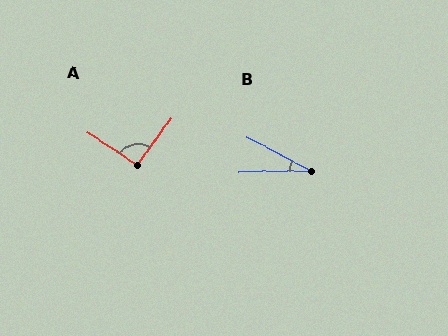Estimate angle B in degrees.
Approximately 28 degrees.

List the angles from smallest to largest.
B (28°), A (93°).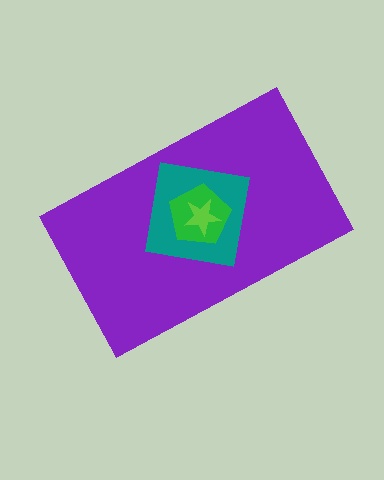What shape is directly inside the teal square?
The green pentagon.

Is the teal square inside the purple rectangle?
Yes.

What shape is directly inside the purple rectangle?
The teal square.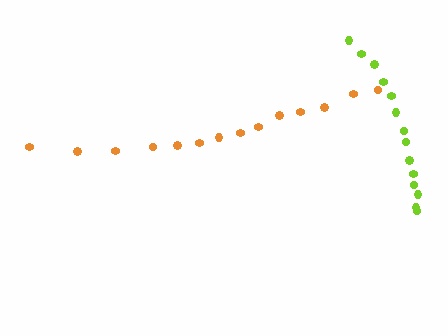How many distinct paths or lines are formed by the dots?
There are 2 distinct paths.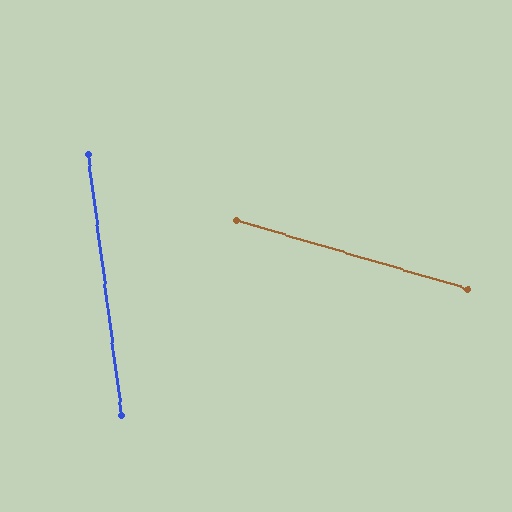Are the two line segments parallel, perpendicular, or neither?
Neither parallel nor perpendicular — they differ by about 66°.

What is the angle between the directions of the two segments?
Approximately 66 degrees.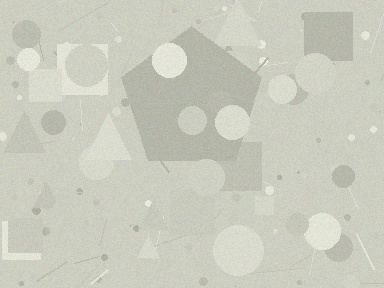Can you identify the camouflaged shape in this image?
The camouflaged shape is a pentagon.